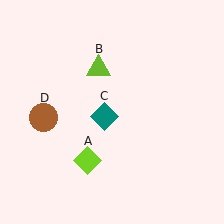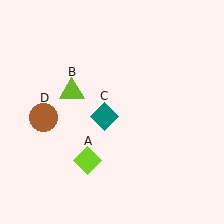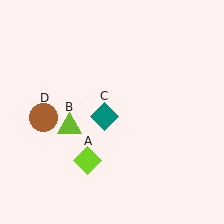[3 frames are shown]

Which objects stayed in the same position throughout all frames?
Lime diamond (object A) and teal diamond (object C) and brown circle (object D) remained stationary.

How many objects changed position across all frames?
1 object changed position: lime triangle (object B).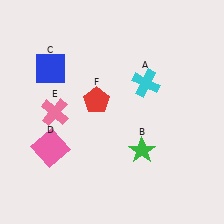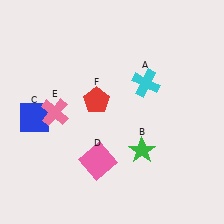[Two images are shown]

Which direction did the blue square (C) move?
The blue square (C) moved down.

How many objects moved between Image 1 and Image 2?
2 objects moved between the two images.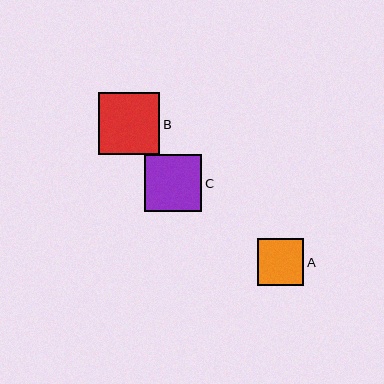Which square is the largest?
Square B is the largest with a size of approximately 61 pixels.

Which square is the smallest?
Square A is the smallest with a size of approximately 46 pixels.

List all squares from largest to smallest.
From largest to smallest: B, C, A.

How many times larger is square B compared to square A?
Square B is approximately 1.3 times the size of square A.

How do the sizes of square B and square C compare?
Square B and square C are approximately the same size.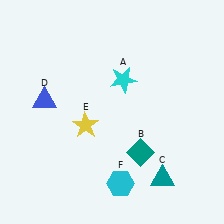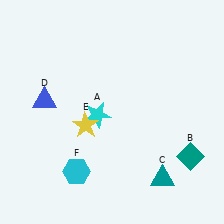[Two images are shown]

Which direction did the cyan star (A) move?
The cyan star (A) moved down.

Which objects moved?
The objects that moved are: the cyan star (A), the teal diamond (B), the cyan hexagon (F).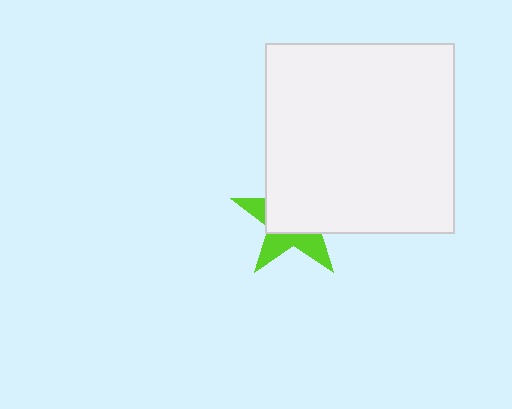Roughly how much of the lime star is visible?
A small part of it is visible (roughly 39%).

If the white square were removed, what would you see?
You would see the complete lime star.